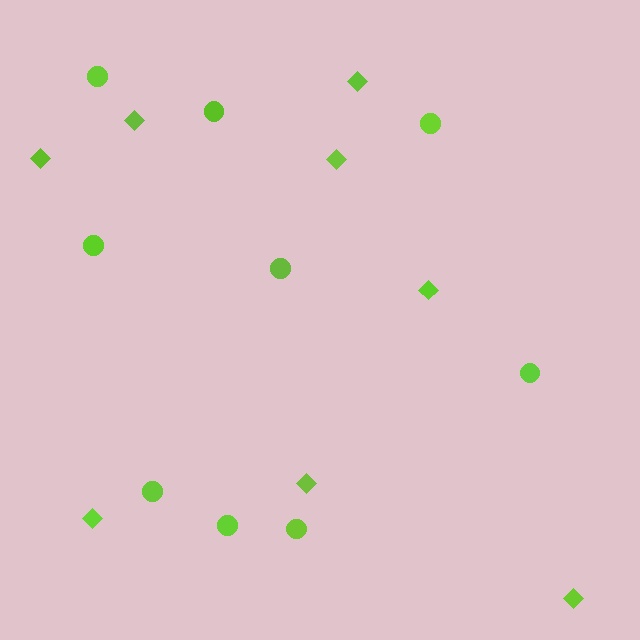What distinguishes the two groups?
There are 2 groups: one group of diamonds (8) and one group of circles (9).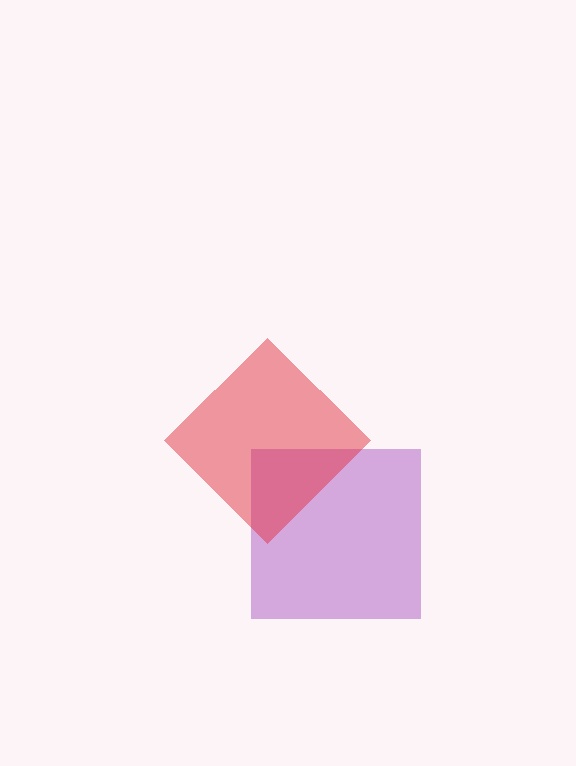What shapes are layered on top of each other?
The layered shapes are: a purple square, a red diamond.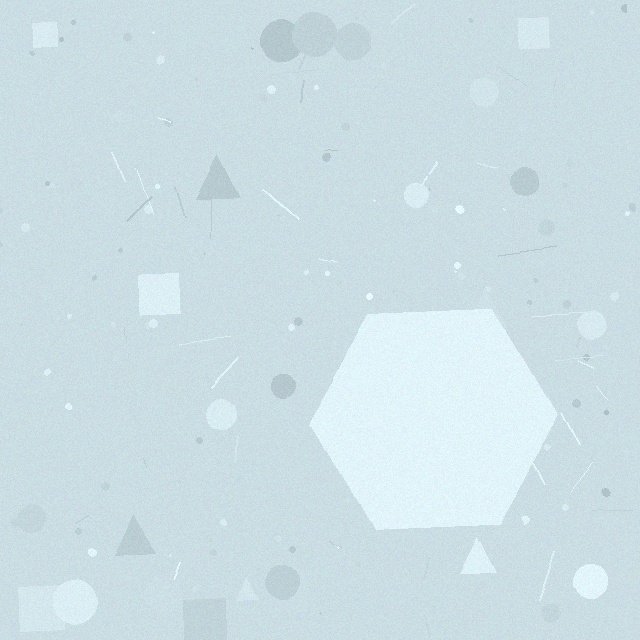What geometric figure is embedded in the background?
A hexagon is embedded in the background.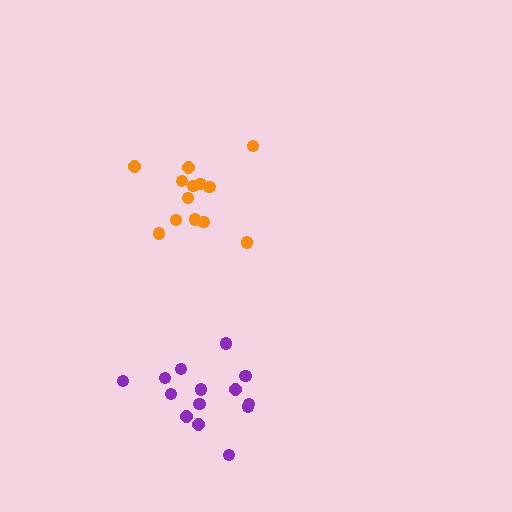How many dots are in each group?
Group 1: 14 dots, Group 2: 13 dots (27 total).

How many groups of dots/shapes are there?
There are 2 groups.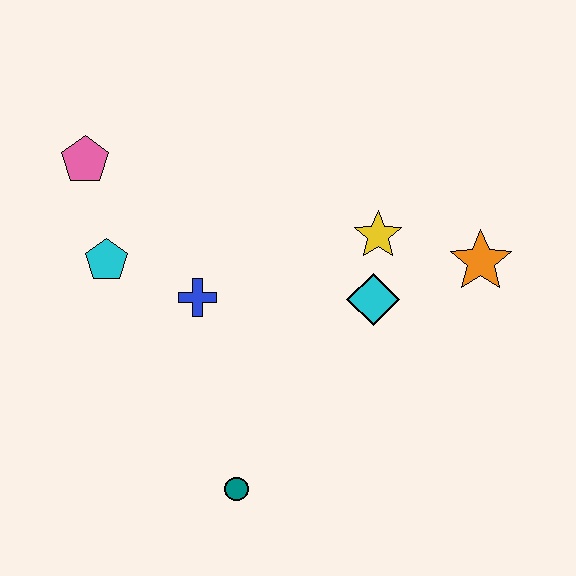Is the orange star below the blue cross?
No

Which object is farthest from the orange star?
The pink pentagon is farthest from the orange star.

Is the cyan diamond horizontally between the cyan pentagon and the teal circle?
No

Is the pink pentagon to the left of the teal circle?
Yes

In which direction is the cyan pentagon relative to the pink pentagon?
The cyan pentagon is below the pink pentagon.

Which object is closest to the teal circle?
The blue cross is closest to the teal circle.